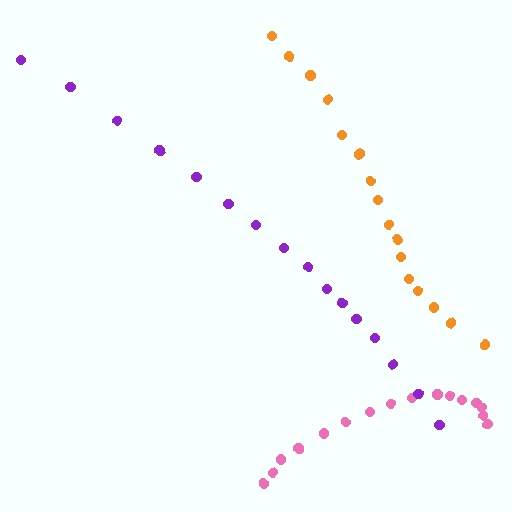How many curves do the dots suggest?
There are 3 distinct paths.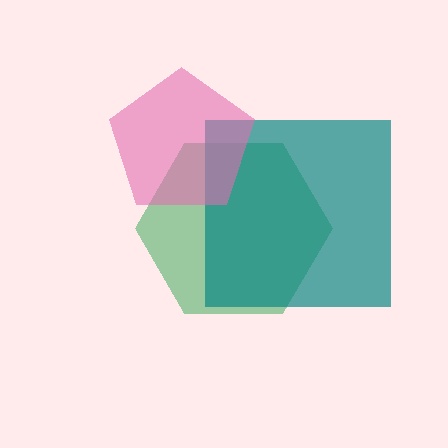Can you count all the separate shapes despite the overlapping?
Yes, there are 3 separate shapes.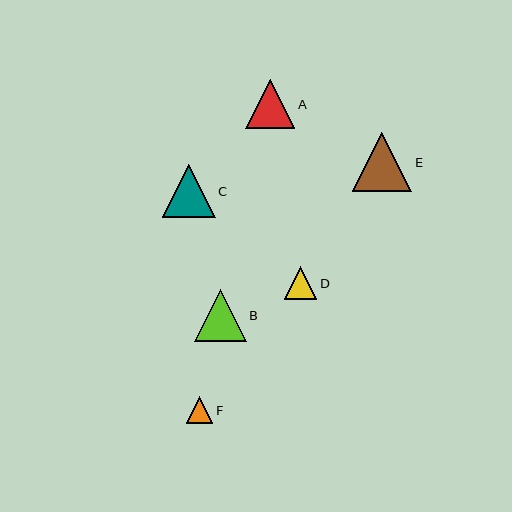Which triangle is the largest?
Triangle E is the largest with a size of approximately 59 pixels.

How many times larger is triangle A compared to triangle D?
Triangle A is approximately 1.5 times the size of triangle D.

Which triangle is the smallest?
Triangle F is the smallest with a size of approximately 27 pixels.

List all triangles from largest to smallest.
From largest to smallest: E, C, B, A, D, F.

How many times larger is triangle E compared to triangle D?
Triangle E is approximately 1.8 times the size of triangle D.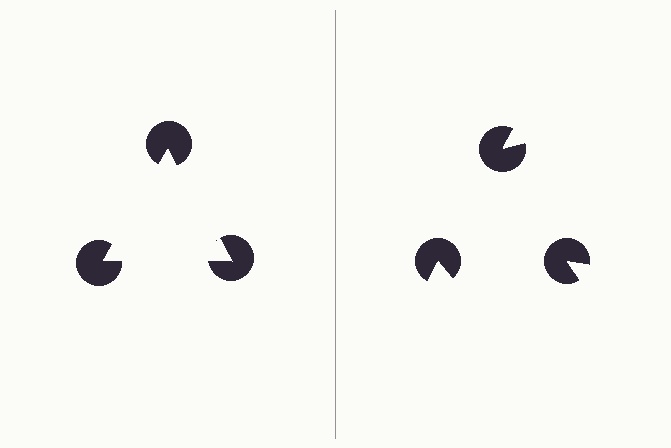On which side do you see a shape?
An illusory triangle appears on the left side. On the right side the wedge cuts are rotated, so no coherent shape forms.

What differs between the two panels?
The pac-man discs are positioned identically on both sides; only the wedge orientations differ. On the left they align to a triangle; on the right they are misaligned.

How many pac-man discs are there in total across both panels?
6 — 3 on each side.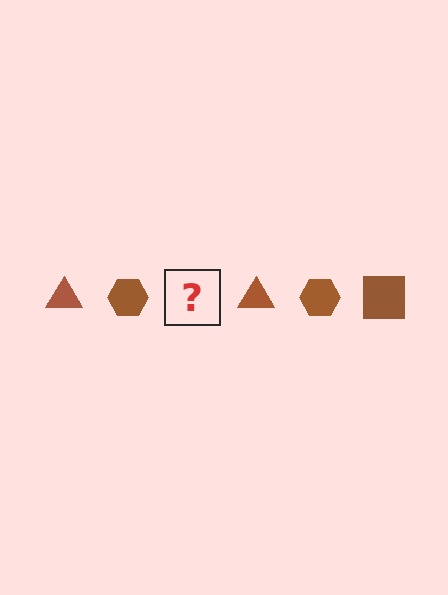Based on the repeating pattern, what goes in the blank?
The blank should be a brown square.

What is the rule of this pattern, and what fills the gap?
The rule is that the pattern cycles through triangle, hexagon, square shapes in brown. The gap should be filled with a brown square.